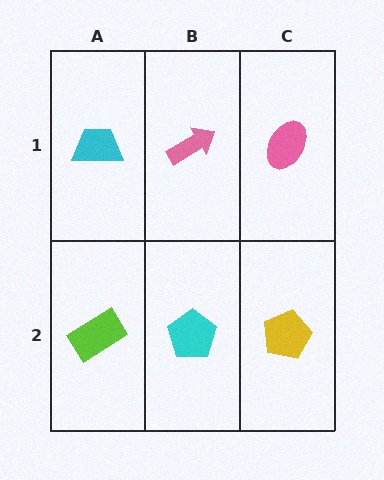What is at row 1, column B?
A pink arrow.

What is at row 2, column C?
A yellow pentagon.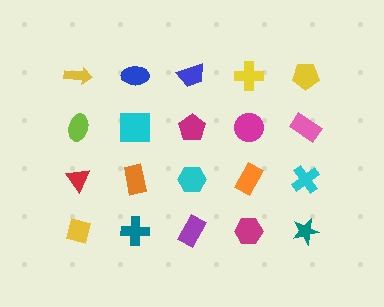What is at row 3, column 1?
A red triangle.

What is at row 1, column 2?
A blue ellipse.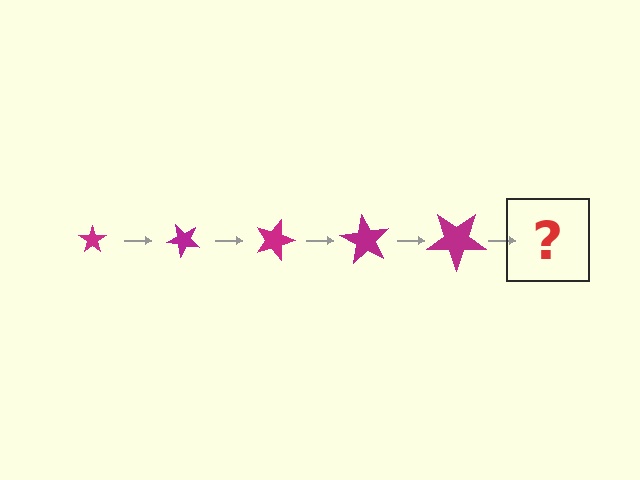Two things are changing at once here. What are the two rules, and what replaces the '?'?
The two rules are that the star grows larger each step and it rotates 45 degrees each step. The '?' should be a star, larger than the previous one and rotated 225 degrees from the start.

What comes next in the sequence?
The next element should be a star, larger than the previous one and rotated 225 degrees from the start.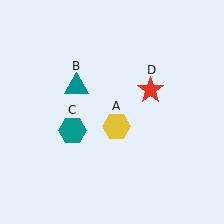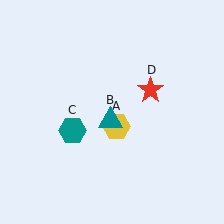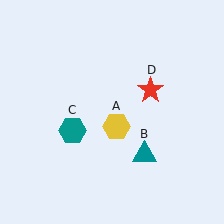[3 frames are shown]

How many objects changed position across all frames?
1 object changed position: teal triangle (object B).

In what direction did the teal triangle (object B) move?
The teal triangle (object B) moved down and to the right.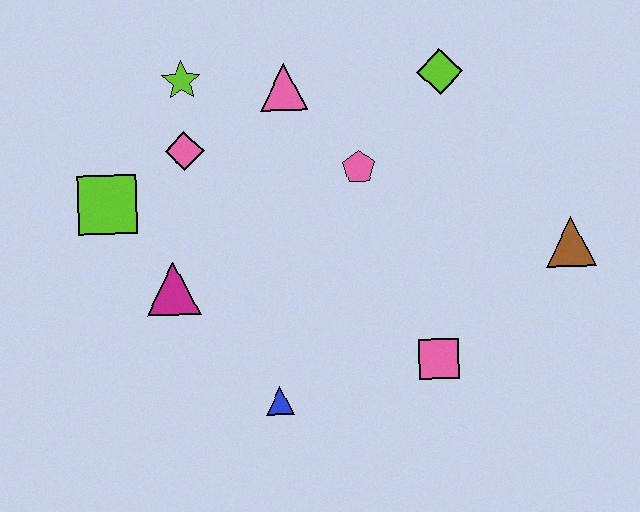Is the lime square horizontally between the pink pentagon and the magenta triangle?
No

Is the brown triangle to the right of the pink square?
Yes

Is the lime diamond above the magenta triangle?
Yes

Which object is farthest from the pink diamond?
The brown triangle is farthest from the pink diamond.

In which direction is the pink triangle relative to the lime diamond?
The pink triangle is to the left of the lime diamond.